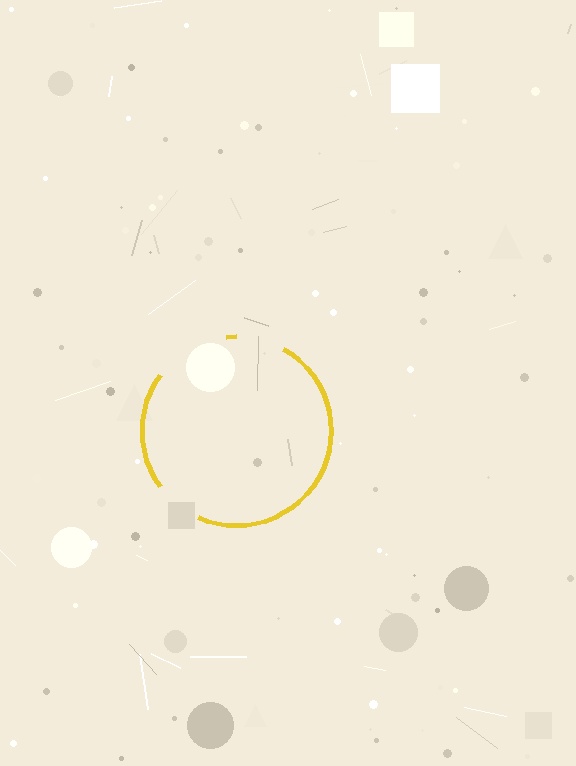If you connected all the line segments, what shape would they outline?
They would outline a circle.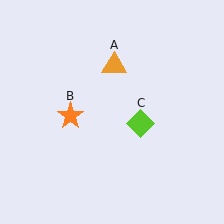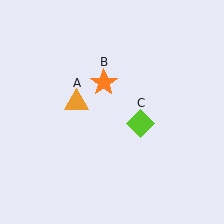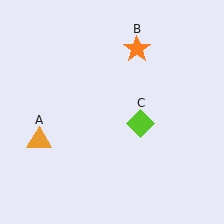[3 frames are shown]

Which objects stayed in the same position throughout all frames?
Lime diamond (object C) remained stationary.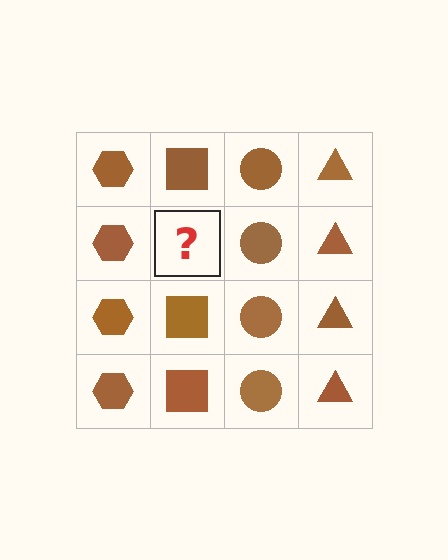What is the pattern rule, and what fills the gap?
The rule is that each column has a consistent shape. The gap should be filled with a brown square.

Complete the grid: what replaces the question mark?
The question mark should be replaced with a brown square.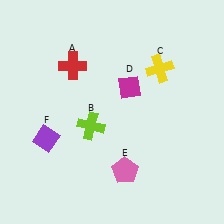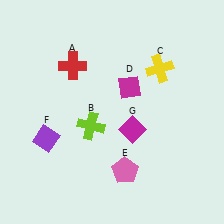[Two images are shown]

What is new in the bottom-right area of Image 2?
A magenta diamond (G) was added in the bottom-right area of Image 2.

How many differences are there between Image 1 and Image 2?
There is 1 difference between the two images.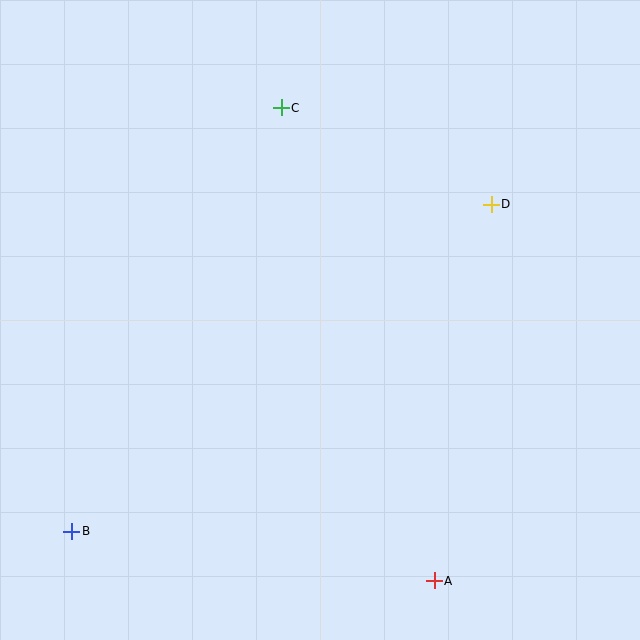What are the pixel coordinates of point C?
Point C is at (281, 108).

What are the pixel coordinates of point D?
Point D is at (491, 204).